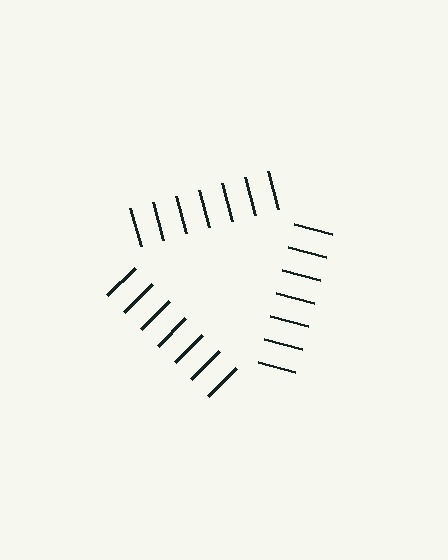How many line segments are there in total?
21 — 7 along each of the 3 edges.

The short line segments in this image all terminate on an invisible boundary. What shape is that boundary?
An illusory triangle — the line segments terminate on its edges but no continuous stroke is drawn.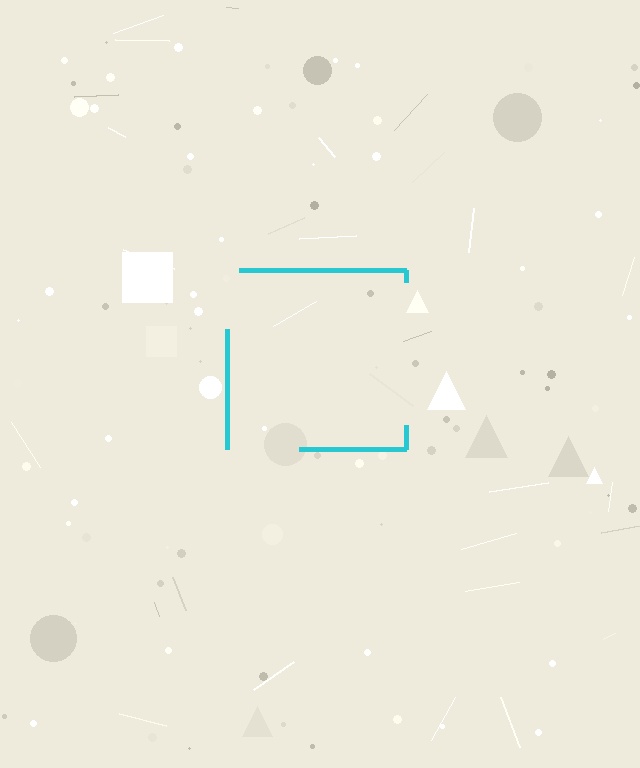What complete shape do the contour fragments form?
The contour fragments form a square.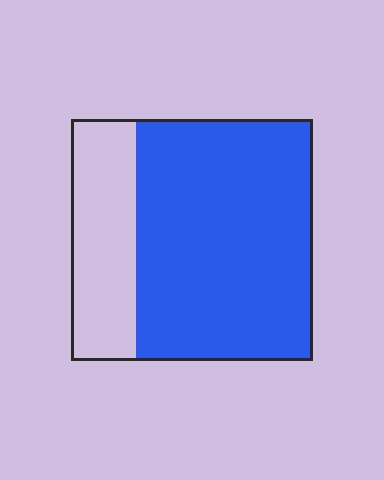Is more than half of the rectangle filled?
Yes.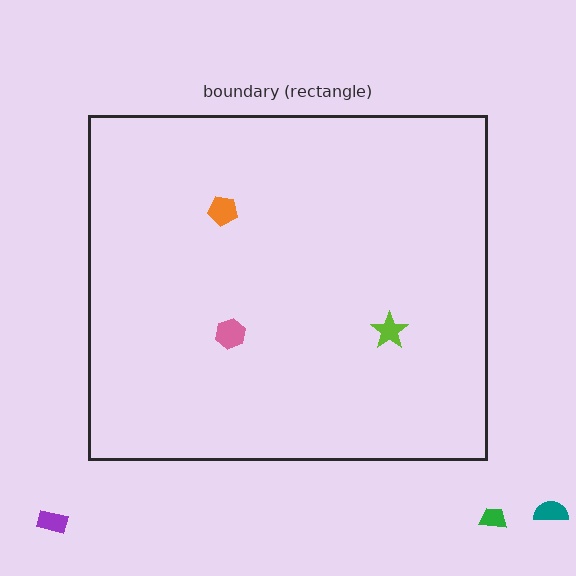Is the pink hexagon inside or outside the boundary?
Inside.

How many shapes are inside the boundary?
3 inside, 3 outside.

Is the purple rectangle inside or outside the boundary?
Outside.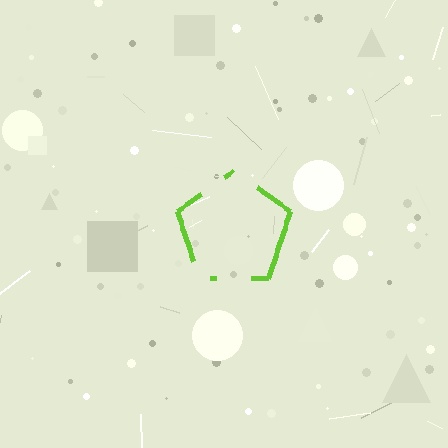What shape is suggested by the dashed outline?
The dashed outline suggests a pentagon.